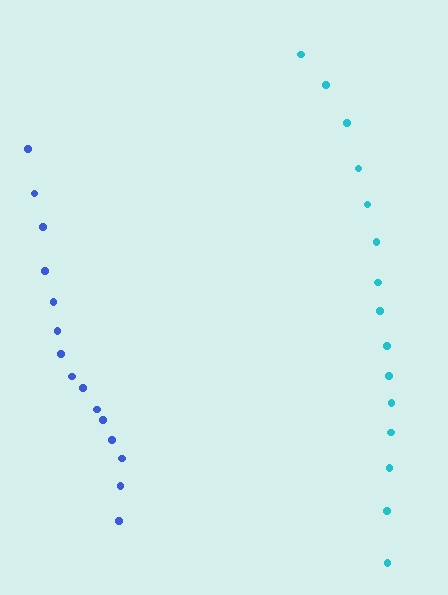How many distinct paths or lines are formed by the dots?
There are 2 distinct paths.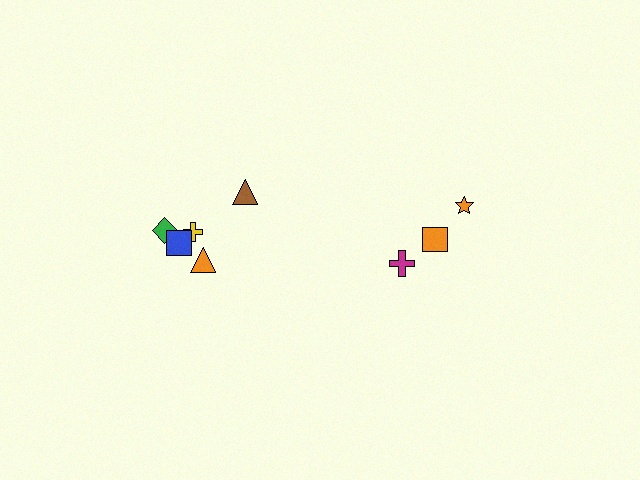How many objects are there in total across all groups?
There are 8 objects.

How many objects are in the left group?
There are 5 objects.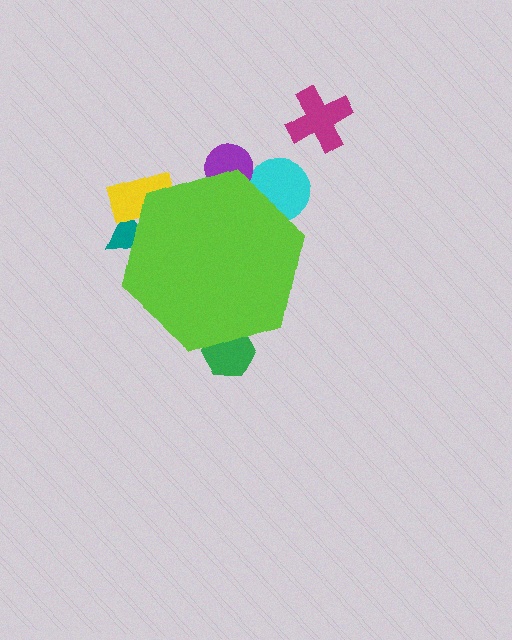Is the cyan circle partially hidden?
Yes, the cyan circle is partially hidden behind the lime hexagon.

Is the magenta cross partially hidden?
No, the magenta cross is fully visible.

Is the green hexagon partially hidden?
Yes, the green hexagon is partially hidden behind the lime hexagon.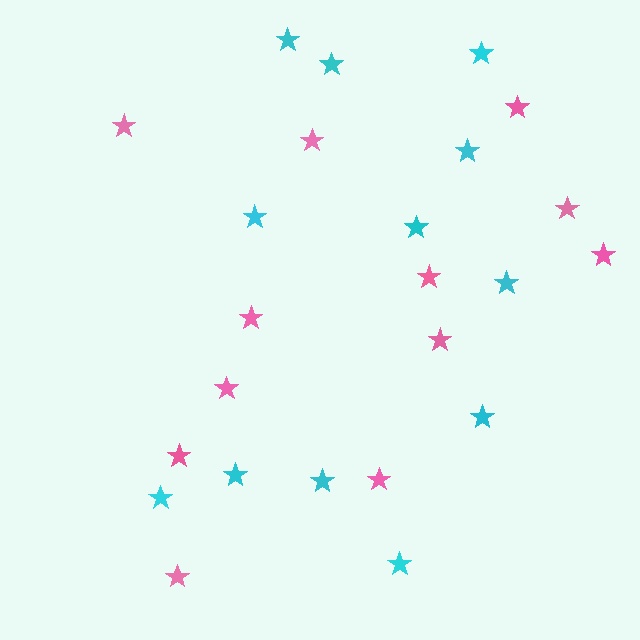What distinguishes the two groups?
There are 2 groups: one group of cyan stars (12) and one group of pink stars (12).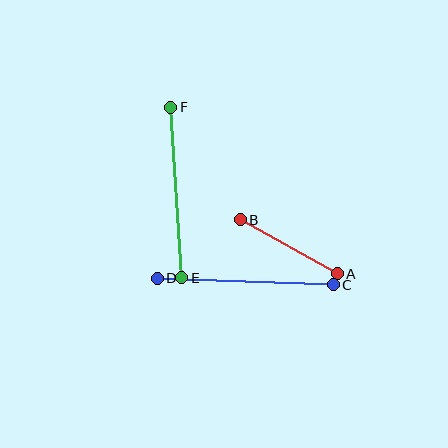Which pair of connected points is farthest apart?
Points C and D are farthest apart.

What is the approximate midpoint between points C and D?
The midpoint is at approximately (245, 282) pixels.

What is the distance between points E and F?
The distance is approximately 171 pixels.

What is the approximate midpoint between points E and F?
The midpoint is at approximately (176, 193) pixels.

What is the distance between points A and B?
The distance is approximately 111 pixels.